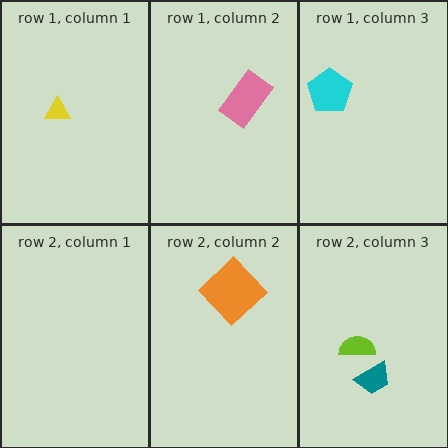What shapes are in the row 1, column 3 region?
The cyan pentagon.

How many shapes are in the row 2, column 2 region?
1.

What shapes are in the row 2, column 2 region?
The orange diamond.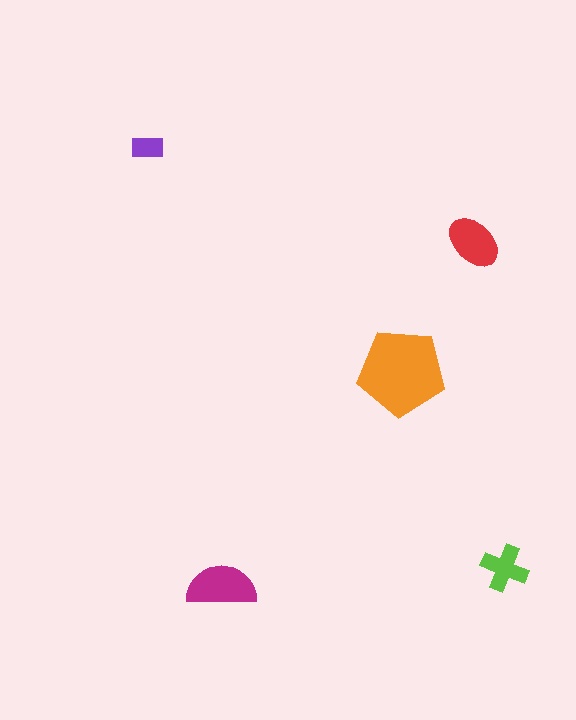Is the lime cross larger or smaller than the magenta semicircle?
Smaller.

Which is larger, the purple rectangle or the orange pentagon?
The orange pentagon.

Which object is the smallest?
The purple rectangle.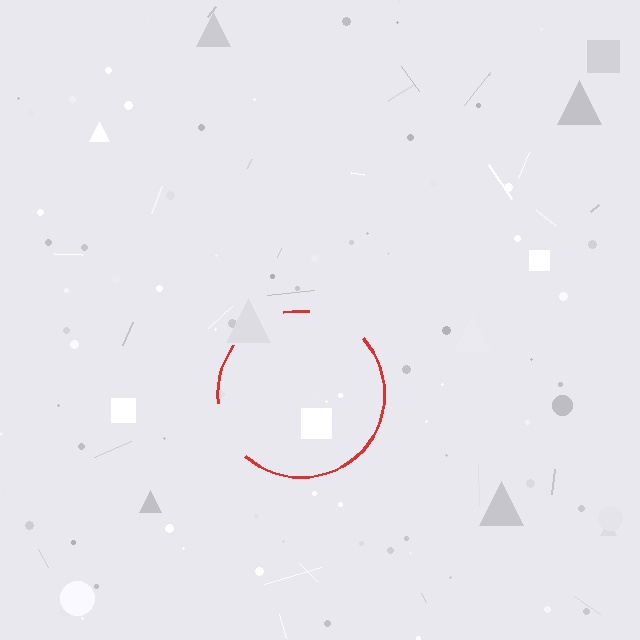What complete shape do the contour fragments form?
The contour fragments form a circle.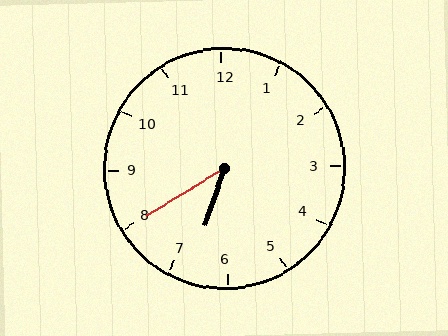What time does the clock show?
6:40.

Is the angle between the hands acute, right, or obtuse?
It is acute.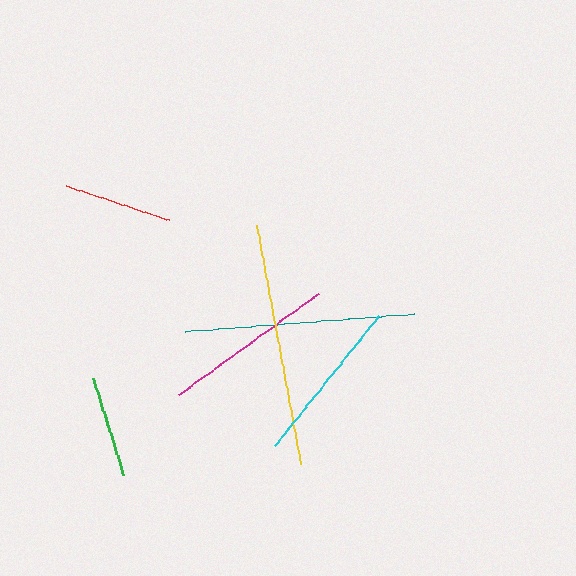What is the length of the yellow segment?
The yellow segment is approximately 242 pixels long.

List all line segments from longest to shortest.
From longest to shortest: yellow, teal, magenta, cyan, red, green.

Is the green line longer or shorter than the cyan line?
The cyan line is longer than the green line.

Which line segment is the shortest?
The green line is the shortest at approximately 102 pixels.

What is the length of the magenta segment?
The magenta segment is approximately 173 pixels long.